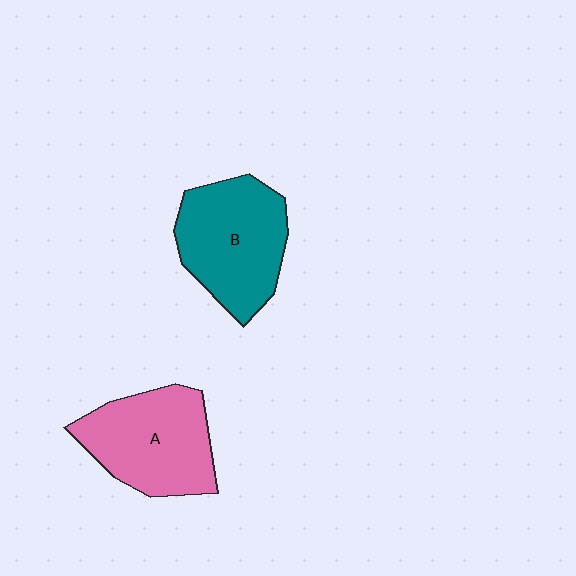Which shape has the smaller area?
Shape A (pink).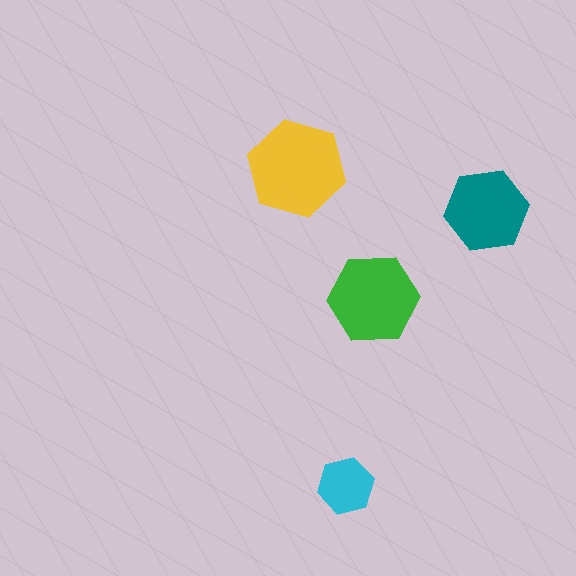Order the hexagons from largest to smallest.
the yellow one, the green one, the teal one, the cyan one.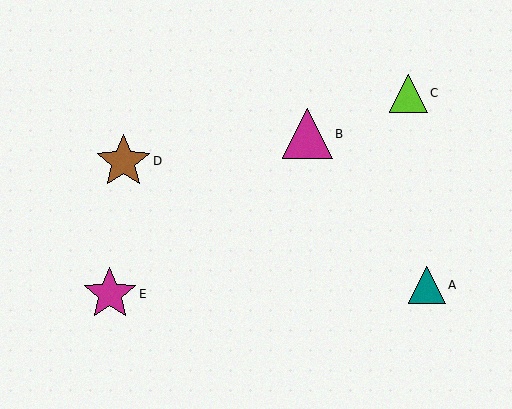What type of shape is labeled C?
Shape C is a lime triangle.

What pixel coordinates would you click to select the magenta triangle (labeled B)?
Click at (307, 134) to select the magenta triangle B.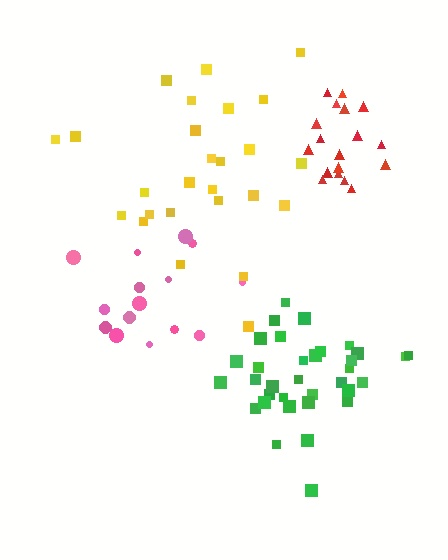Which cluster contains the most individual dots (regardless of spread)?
Green (34).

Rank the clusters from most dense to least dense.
red, green, yellow, pink.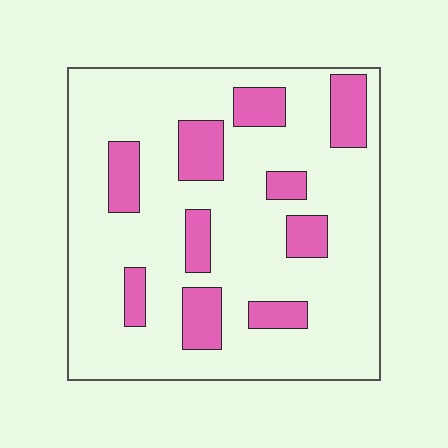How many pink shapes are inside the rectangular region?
10.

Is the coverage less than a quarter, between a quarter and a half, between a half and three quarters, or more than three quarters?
Less than a quarter.